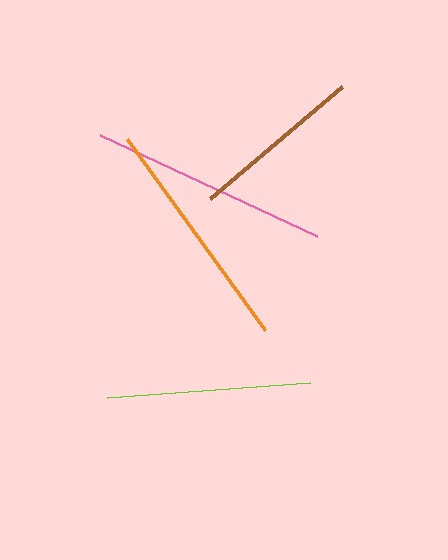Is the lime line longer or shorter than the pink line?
The pink line is longer than the lime line.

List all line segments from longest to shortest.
From longest to shortest: pink, orange, lime, brown.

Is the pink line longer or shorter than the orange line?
The pink line is longer than the orange line.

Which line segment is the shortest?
The brown line is the shortest at approximately 174 pixels.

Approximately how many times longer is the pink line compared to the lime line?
The pink line is approximately 1.2 times the length of the lime line.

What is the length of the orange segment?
The orange segment is approximately 235 pixels long.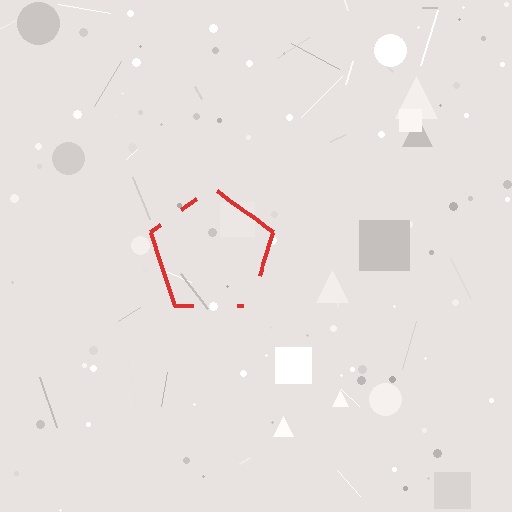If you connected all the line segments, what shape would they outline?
They would outline a pentagon.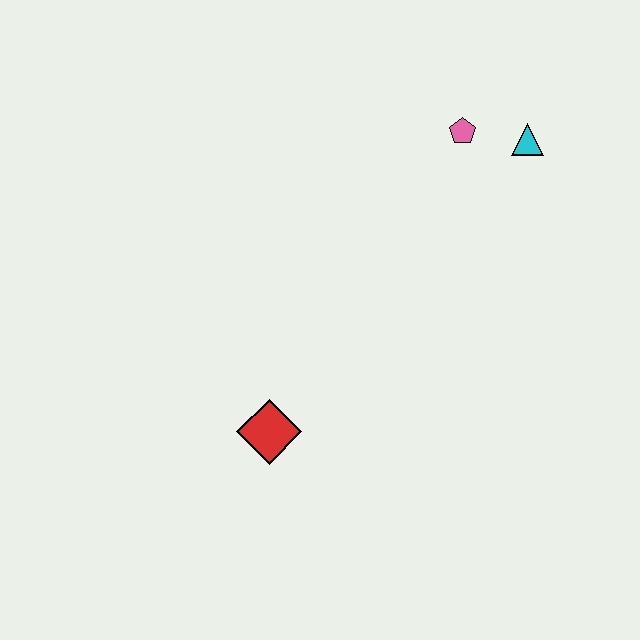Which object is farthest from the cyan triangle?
The red diamond is farthest from the cyan triangle.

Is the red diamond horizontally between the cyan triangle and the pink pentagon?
No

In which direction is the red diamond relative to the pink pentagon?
The red diamond is below the pink pentagon.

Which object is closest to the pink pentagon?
The cyan triangle is closest to the pink pentagon.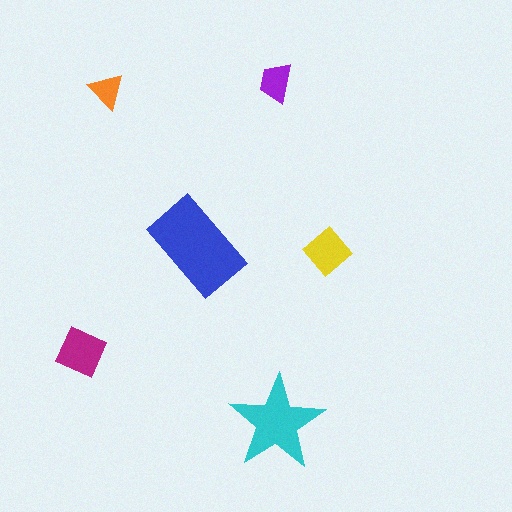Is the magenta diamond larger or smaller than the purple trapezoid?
Larger.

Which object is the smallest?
The orange triangle.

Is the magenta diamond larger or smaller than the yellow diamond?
Larger.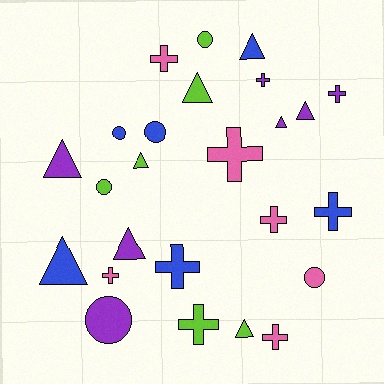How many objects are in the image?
There are 25 objects.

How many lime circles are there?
There are 2 lime circles.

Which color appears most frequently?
Purple, with 7 objects.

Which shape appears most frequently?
Cross, with 10 objects.